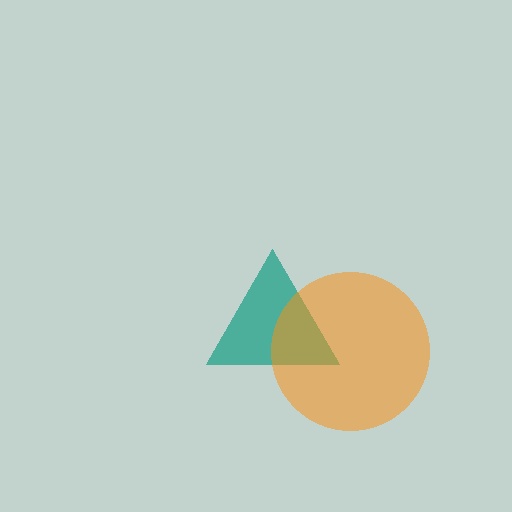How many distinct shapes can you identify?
There are 2 distinct shapes: a teal triangle, an orange circle.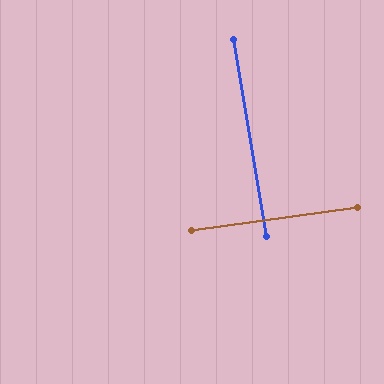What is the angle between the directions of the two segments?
Approximately 89 degrees.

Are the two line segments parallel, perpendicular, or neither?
Perpendicular — they meet at approximately 89°.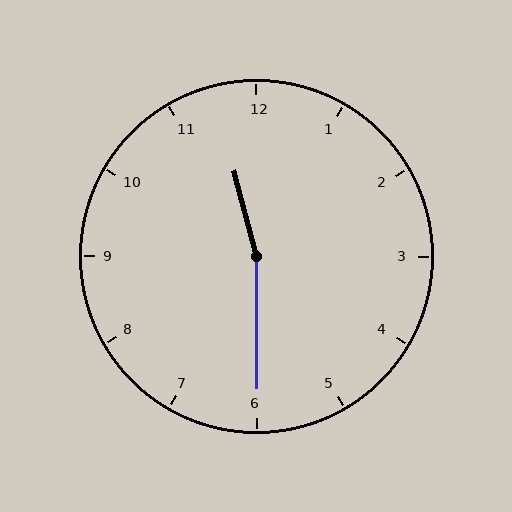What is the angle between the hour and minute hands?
Approximately 165 degrees.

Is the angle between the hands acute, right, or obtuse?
It is obtuse.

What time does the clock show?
11:30.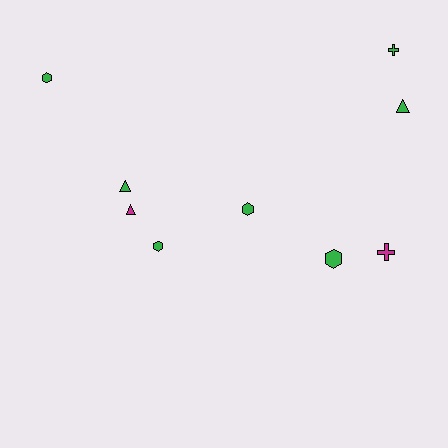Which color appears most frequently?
Green, with 7 objects.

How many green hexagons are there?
There are 4 green hexagons.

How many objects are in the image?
There are 9 objects.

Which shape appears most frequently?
Hexagon, with 4 objects.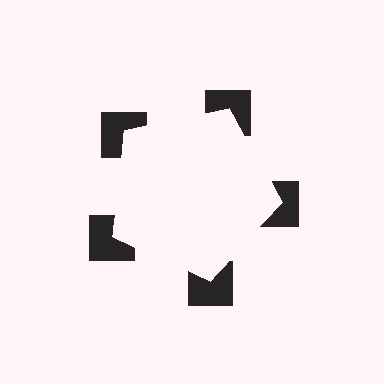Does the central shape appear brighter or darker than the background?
It typically appears slightly brighter than the background, even though no actual brightness change is drawn.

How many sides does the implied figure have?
5 sides.